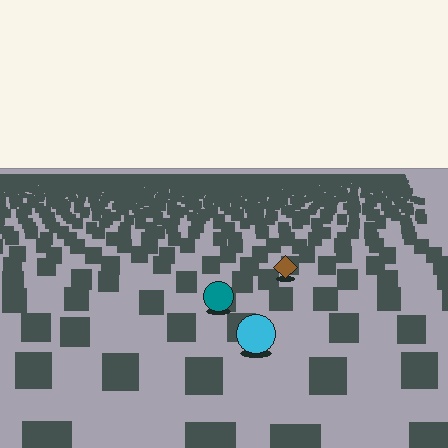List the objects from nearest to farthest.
From nearest to farthest: the cyan circle, the teal circle, the brown diamond.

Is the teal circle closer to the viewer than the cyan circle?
No. The cyan circle is closer — you can tell from the texture gradient: the ground texture is coarser near it.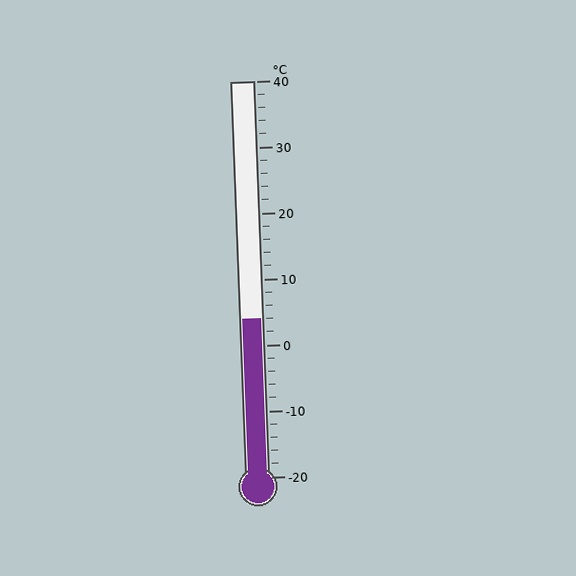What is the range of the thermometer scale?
The thermometer scale ranges from -20°C to 40°C.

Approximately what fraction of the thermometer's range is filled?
The thermometer is filled to approximately 40% of its range.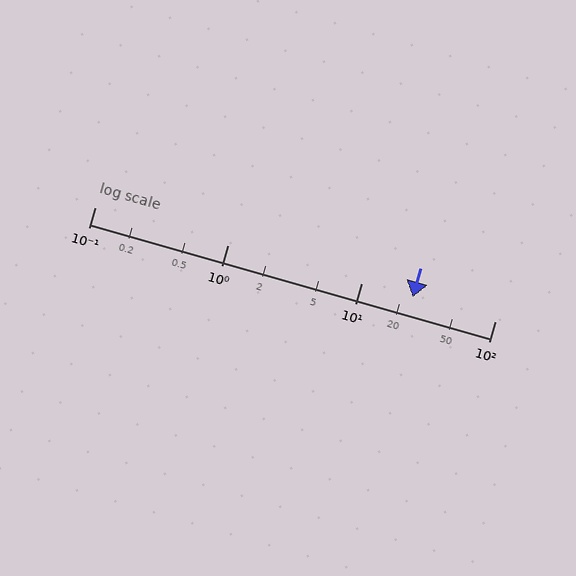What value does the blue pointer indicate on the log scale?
The pointer indicates approximately 24.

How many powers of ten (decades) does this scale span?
The scale spans 3 decades, from 0.1 to 100.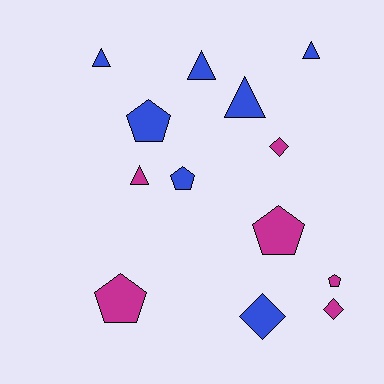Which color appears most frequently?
Blue, with 7 objects.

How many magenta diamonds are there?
There are 2 magenta diamonds.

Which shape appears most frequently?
Pentagon, with 5 objects.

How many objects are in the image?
There are 13 objects.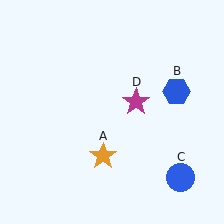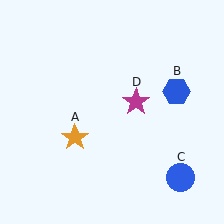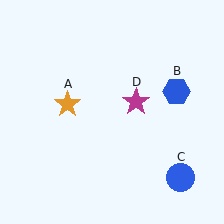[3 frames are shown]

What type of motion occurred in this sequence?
The orange star (object A) rotated clockwise around the center of the scene.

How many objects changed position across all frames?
1 object changed position: orange star (object A).